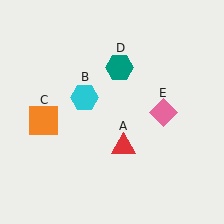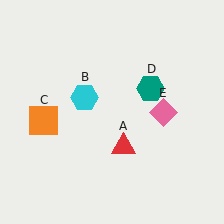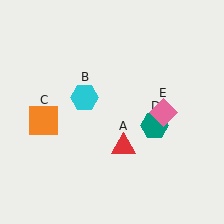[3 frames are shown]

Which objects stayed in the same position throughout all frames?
Red triangle (object A) and cyan hexagon (object B) and orange square (object C) and pink diamond (object E) remained stationary.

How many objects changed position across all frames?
1 object changed position: teal hexagon (object D).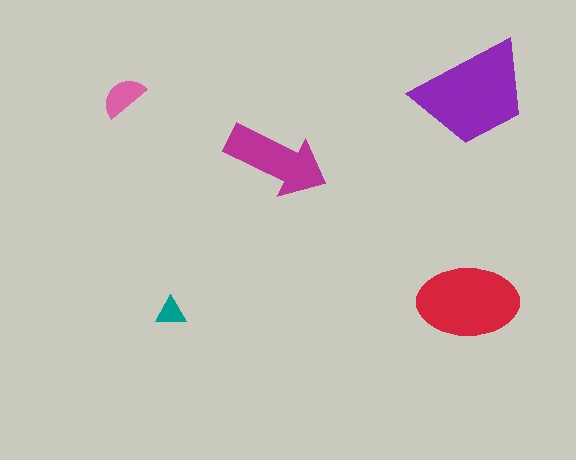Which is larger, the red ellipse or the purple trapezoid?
The purple trapezoid.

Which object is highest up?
The pink semicircle is topmost.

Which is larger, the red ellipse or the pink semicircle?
The red ellipse.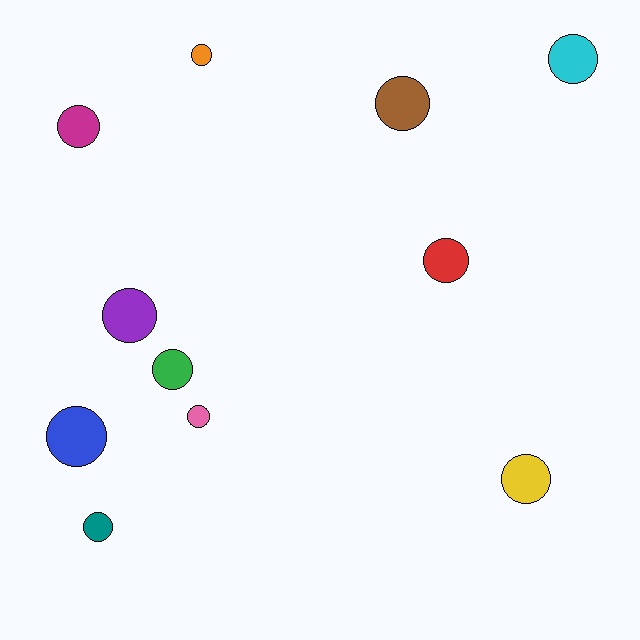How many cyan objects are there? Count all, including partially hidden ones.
There is 1 cyan object.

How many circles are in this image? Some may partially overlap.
There are 11 circles.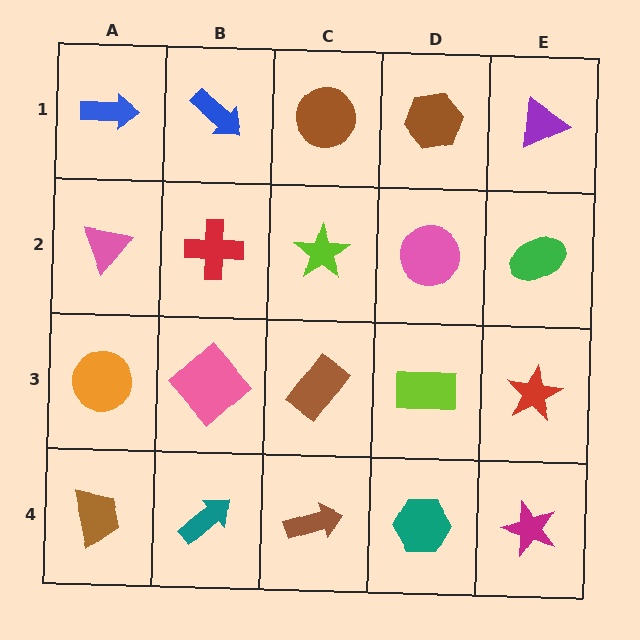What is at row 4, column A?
A brown trapezoid.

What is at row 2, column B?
A red cross.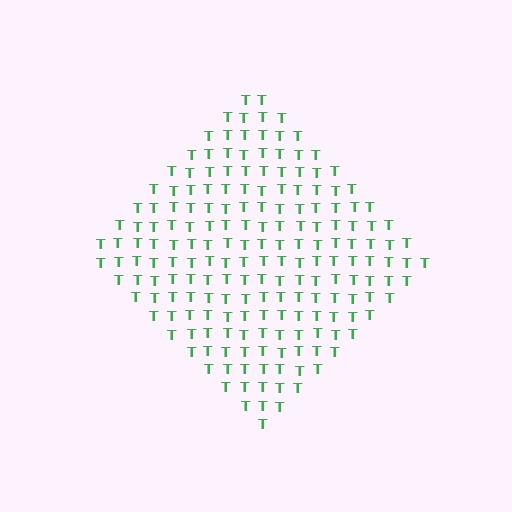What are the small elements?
The small elements are letter T's.